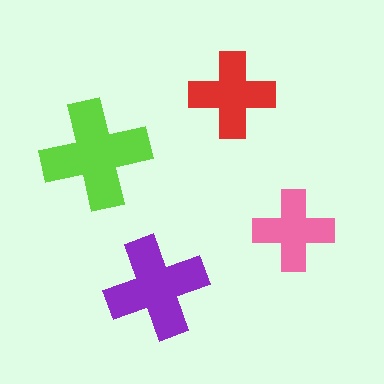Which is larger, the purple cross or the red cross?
The purple one.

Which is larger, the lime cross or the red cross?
The lime one.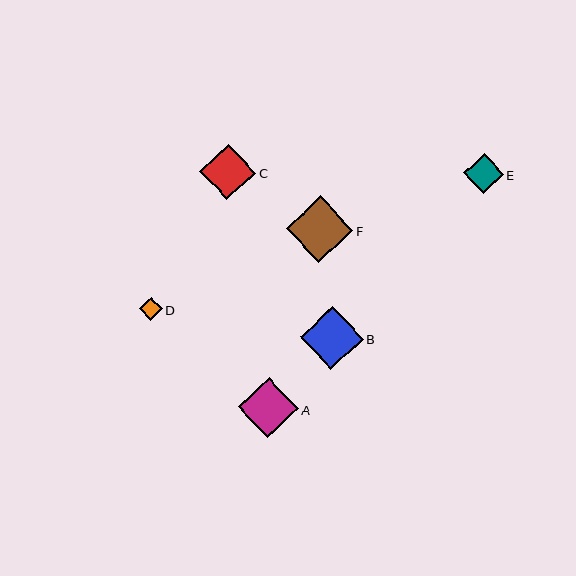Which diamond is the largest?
Diamond F is the largest with a size of approximately 66 pixels.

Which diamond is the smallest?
Diamond D is the smallest with a size of approximately 23 pixels.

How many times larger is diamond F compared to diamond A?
Diamond F is approximately 1.1 times the size of diamond A.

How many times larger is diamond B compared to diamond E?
Diamond B is approximately 1.6 times the size of diamond E.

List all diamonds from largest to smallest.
From largest to smallest: F, B, A, C, E, D.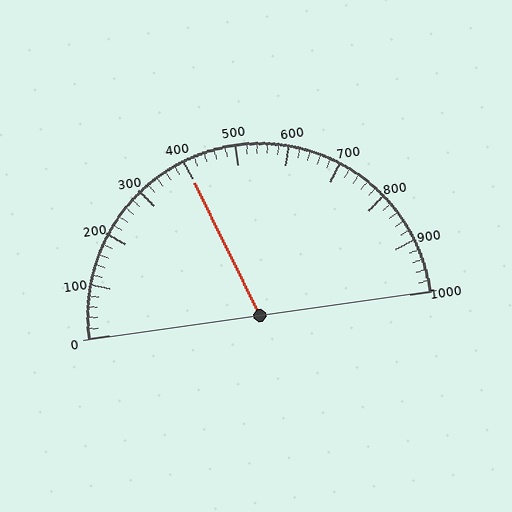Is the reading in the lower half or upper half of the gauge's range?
The reading is in the lower half of the range (0 to 1000).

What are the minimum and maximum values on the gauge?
The gauge ranges from 0 to 1000.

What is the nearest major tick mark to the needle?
The nearest major tick mark is 400.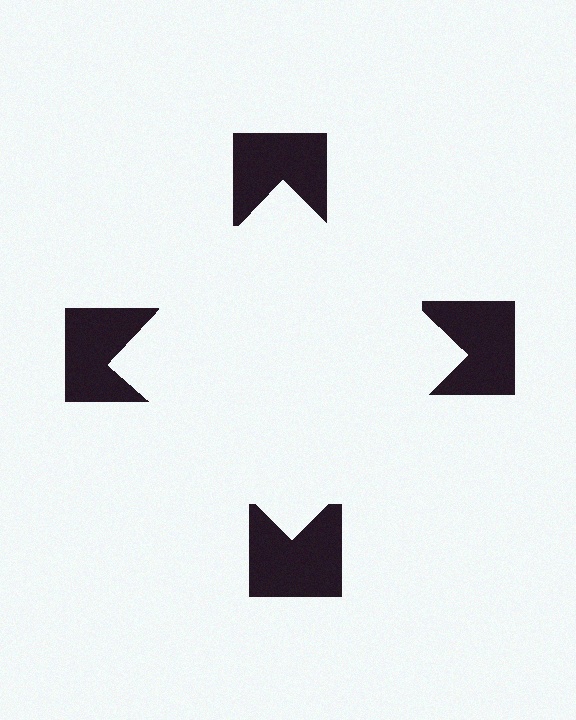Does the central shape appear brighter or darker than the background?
It typically appears slightly brighter than the background, even though no actual brightness change is drawn.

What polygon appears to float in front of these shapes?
An illusory square — its edges are inferred from the aligned wedge cuts in the notched squares, not physically drawn.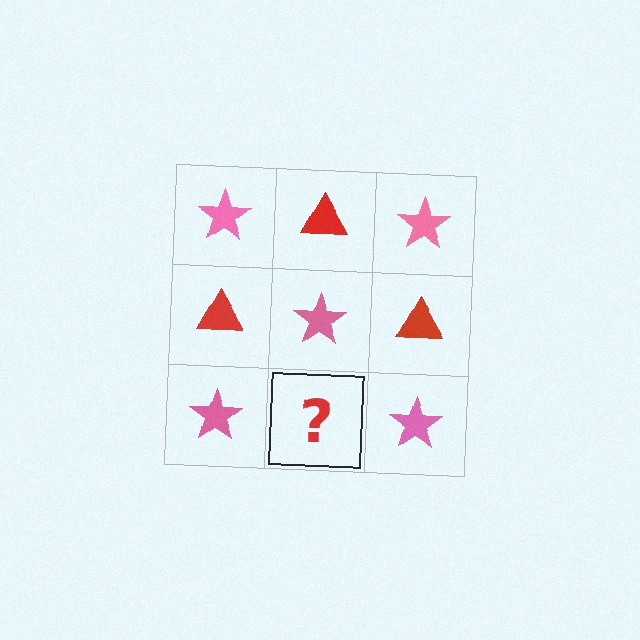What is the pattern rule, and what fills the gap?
The rule is that it alternates pink star and red triangle in a checkerboard pattern. The gap should be filled with a red triangle.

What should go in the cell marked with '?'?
The missing cell should contain a red triangle.